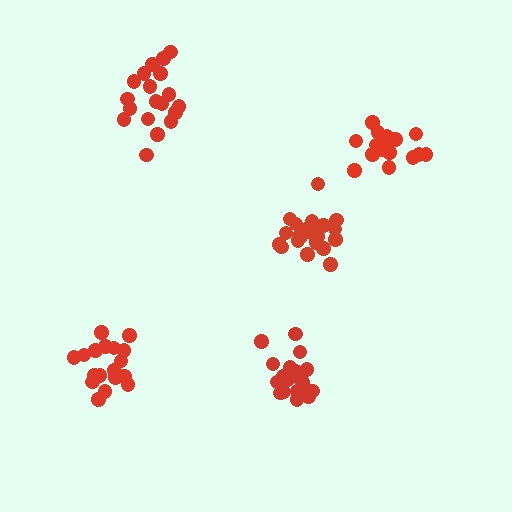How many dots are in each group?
Group 1: 19 dots, Group 2: 21 dots, Group 3: 21 dots, Group 4: 20 dots, Group 5: 19 dots (100 total).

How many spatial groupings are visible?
There are 5 spatial groupings.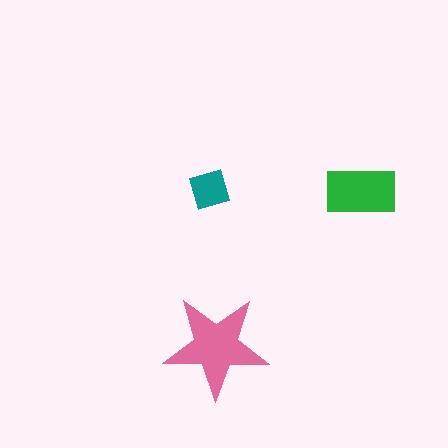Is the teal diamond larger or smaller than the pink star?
Smaller.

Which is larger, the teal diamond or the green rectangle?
The green rectangle.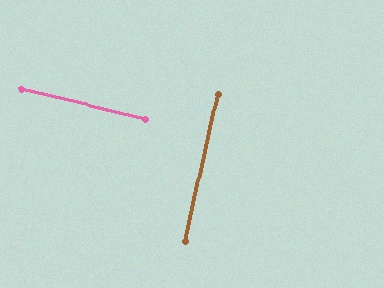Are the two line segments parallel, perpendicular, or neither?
Perpendicular — they meet at approximately 88°.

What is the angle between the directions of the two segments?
Approximately 88 degrees.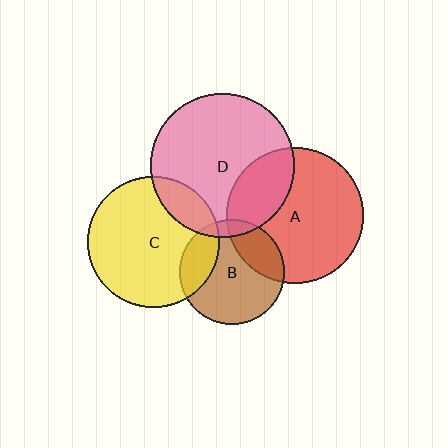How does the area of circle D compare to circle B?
Approximately 1.9 times.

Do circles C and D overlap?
Yes.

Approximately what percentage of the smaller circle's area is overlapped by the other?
Approximately 15%.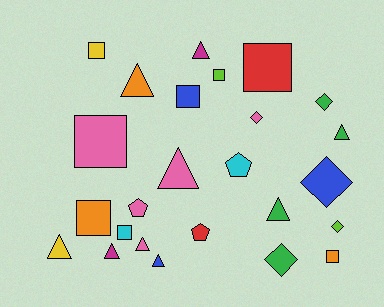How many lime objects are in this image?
There are 2 lime objects.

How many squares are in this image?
There are 8 squares.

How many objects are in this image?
There are 25 objects.